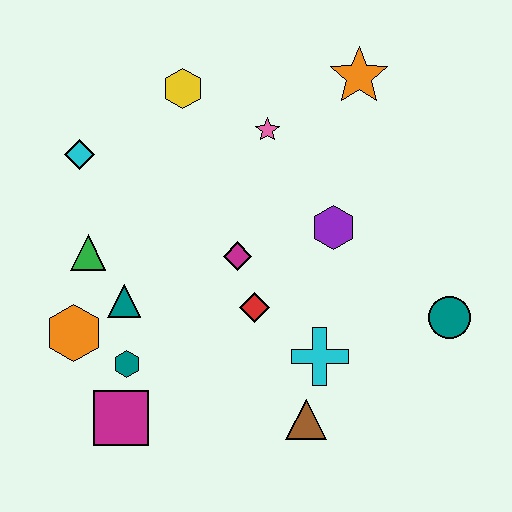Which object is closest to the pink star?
The yellow hexagon is closest to the pink star.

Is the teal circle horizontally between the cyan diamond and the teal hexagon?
No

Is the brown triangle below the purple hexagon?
Yes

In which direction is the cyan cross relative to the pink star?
The cyan cross is below the pink star.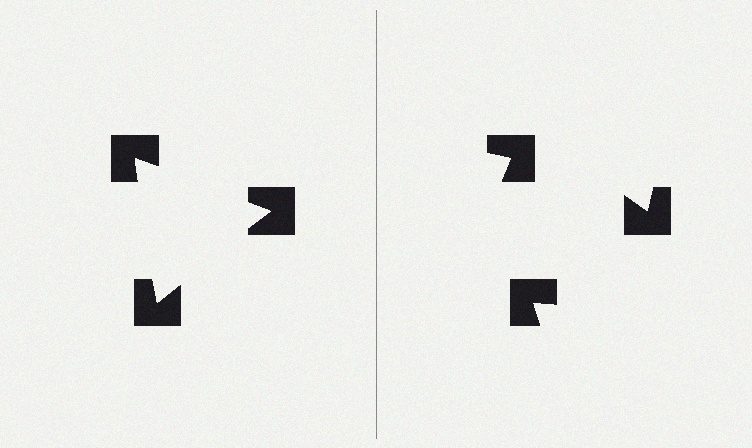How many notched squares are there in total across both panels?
6 — 3 on each side.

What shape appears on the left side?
An illusory triangle.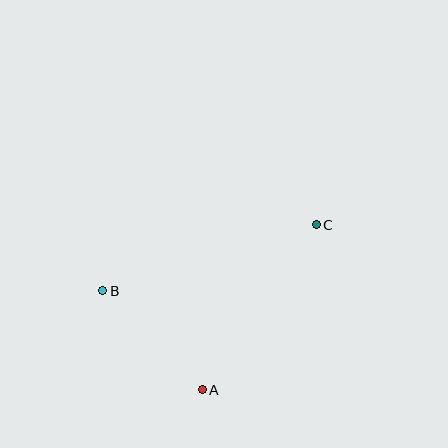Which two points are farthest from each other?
Points B and C are farthest from each other.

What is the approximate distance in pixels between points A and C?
The distance between A and C is approximately 201 pixels.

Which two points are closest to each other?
Points A and B are closest to each other.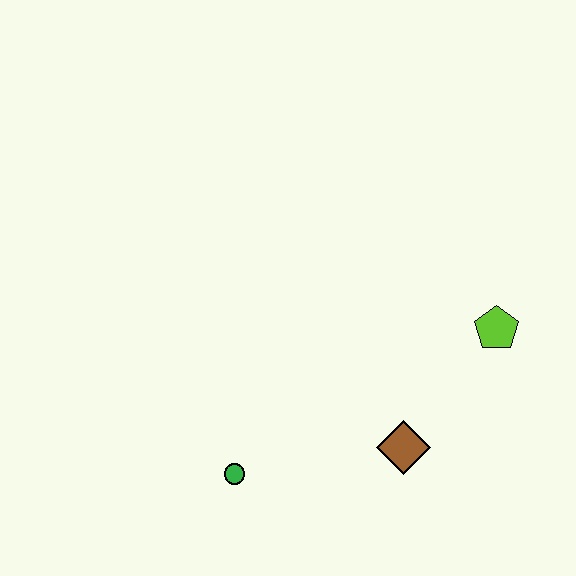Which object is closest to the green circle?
The brown diamond is closest to the green circle.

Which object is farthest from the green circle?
The lime pentagon is farthest from the green circle.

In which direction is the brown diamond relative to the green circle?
The brown diamond is to the right of the green circle.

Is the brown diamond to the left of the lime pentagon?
Yes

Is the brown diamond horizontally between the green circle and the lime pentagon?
Yes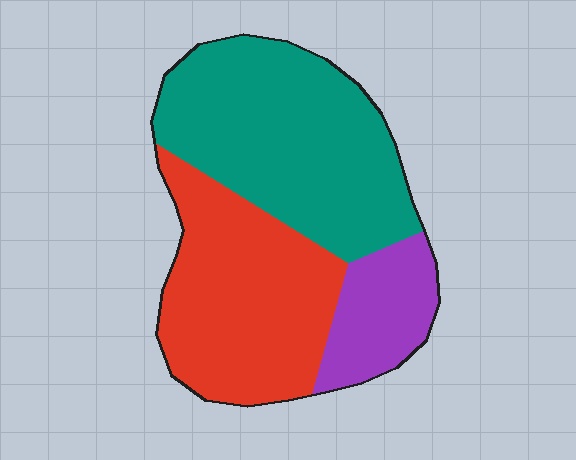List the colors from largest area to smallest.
From largest to smallest: teal, red, purple.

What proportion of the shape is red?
Red takes up about two fifths (2/5) of the shape.